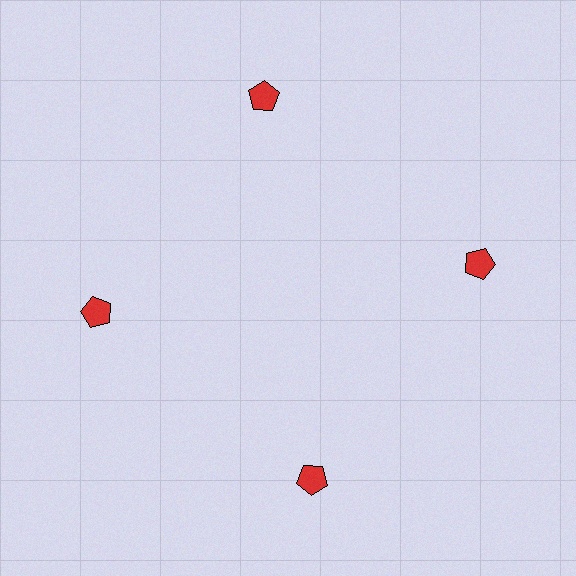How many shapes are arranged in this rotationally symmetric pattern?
There are 4 shapes, arranged in 4 groups of 1.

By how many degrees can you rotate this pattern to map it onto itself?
The pattern maps onto itself every 90 degrees of rotation.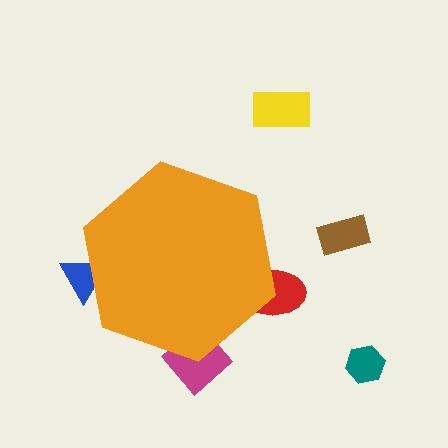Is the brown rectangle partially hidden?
No, the brown rectangle is fully visible.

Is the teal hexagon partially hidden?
No, the teal hexagon is fully visible.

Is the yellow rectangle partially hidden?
No, the yellow rectangle is fully visible.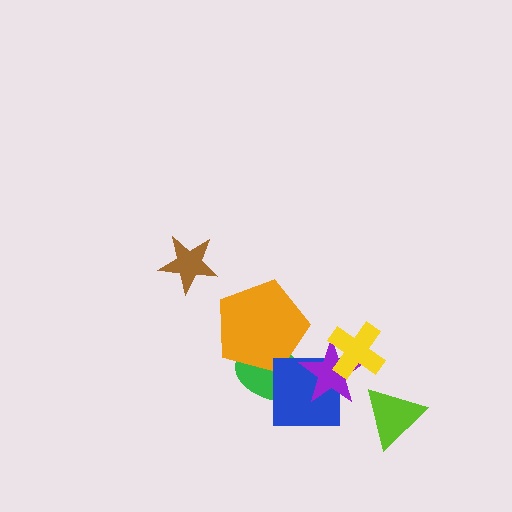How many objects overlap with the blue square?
2 objects overlap with the blue square.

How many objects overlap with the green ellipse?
3 objects overlap with the green ellipse.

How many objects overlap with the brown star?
0 objects overlap with the brown star.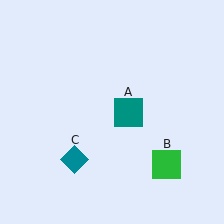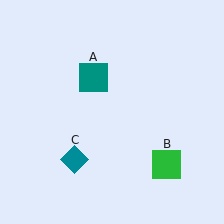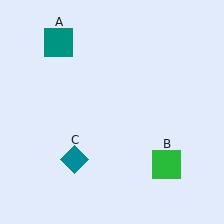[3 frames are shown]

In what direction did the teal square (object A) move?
The teal square (object A) moved up and to the left.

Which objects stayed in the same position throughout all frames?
Green square (object B) and teal diamond (object C) remained stationary.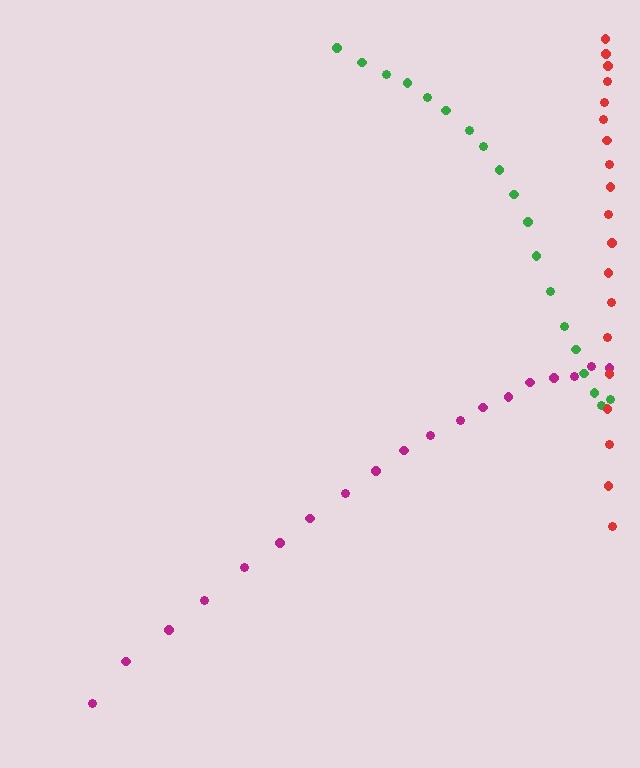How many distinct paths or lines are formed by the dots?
There are 3 distinct paths.